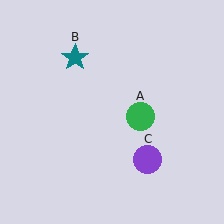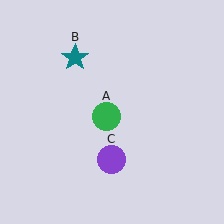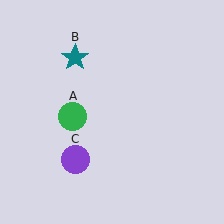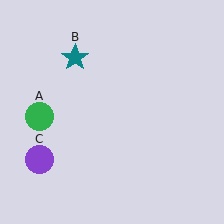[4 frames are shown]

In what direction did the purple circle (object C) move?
The purple circle (object C) moved left.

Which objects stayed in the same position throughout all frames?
Teal star (object B) remained stationary.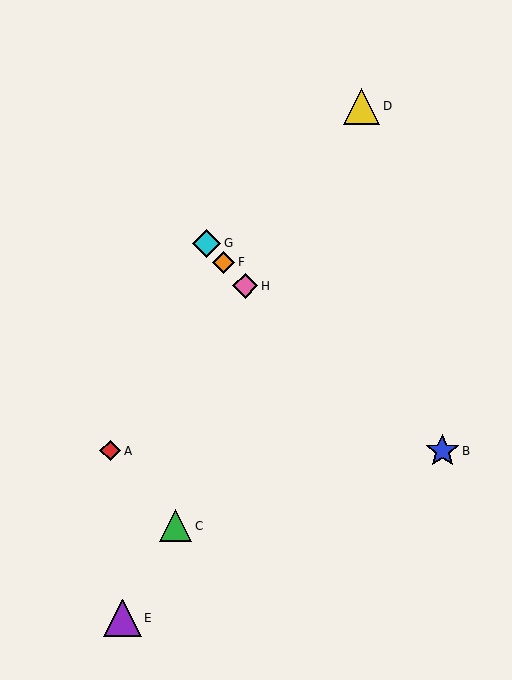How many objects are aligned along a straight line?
3 objects (F, G, H) are aligned along a straight line.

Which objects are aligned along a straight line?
Objects F, G, H are aligned along a straight line.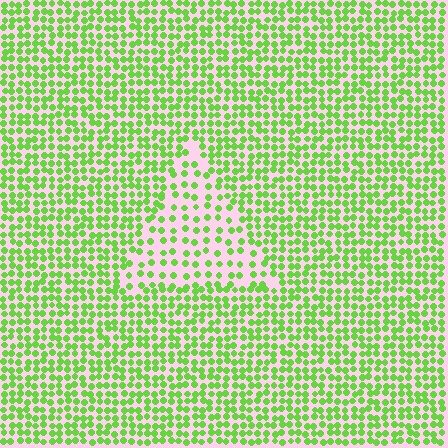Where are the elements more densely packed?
The elements are more densely packed outside the triangle boundary.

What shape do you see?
I see a triangle.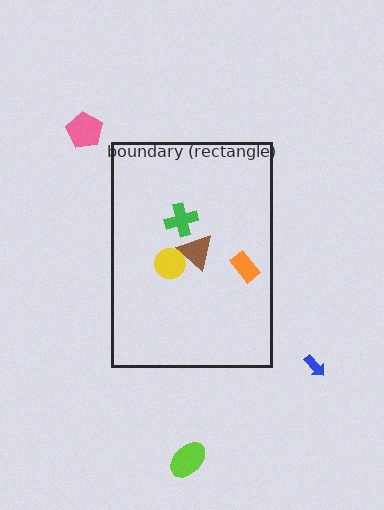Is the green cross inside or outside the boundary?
Inside.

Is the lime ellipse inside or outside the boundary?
Outside.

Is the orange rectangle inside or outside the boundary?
Inside.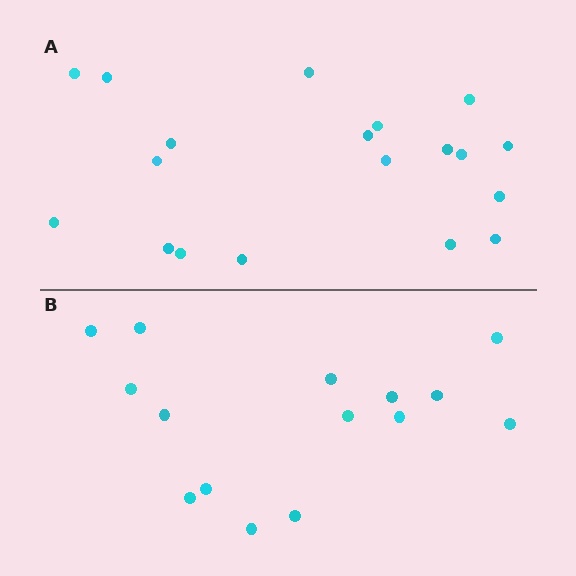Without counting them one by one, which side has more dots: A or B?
Region A (the top region) has more dots.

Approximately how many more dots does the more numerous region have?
Region A has about 4 more dots than region B.